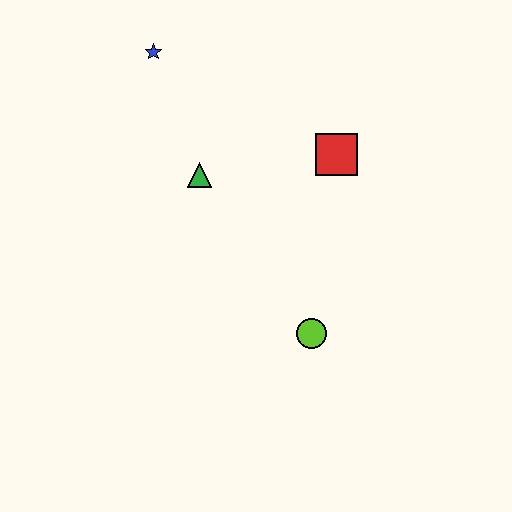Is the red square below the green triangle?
No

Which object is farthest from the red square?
The blue star is farthest from the red square.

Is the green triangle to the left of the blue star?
No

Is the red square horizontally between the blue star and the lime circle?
No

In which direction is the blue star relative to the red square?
The blue star is to the left of the red square.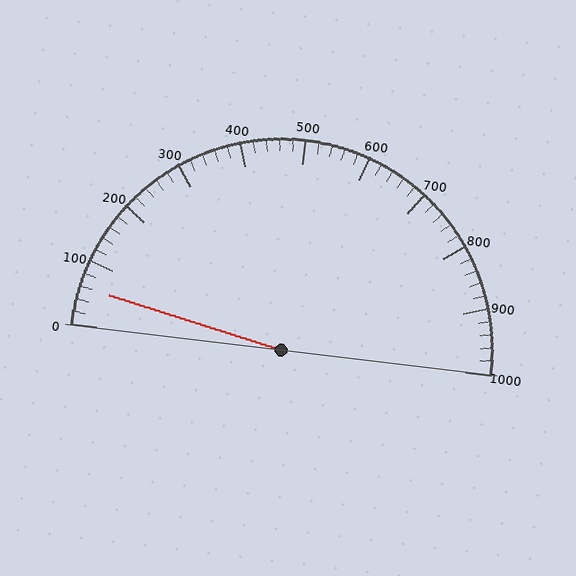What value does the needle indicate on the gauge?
The needle indicates approximately 60.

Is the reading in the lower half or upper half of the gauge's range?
The reading is in the lower half of the range (0 to 1000).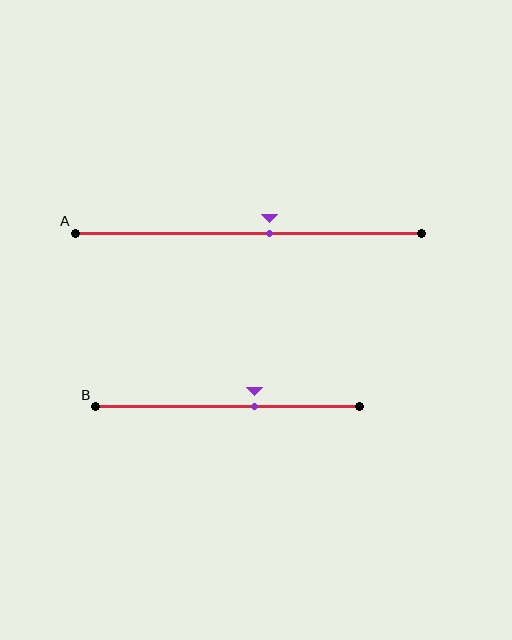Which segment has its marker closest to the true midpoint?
Segment A has its marker closest to the true midpoint.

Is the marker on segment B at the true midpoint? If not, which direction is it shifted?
No, the marker on segment B is shifted to the right by about 10% of the segment length.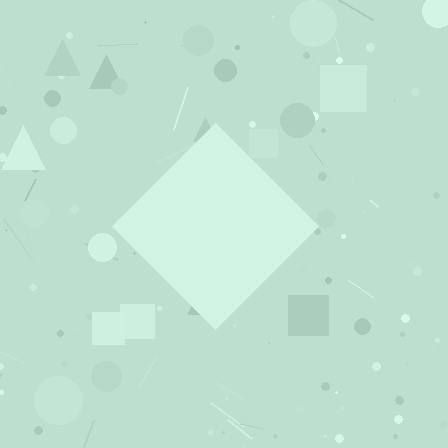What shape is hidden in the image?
A diamond is hidden in the image.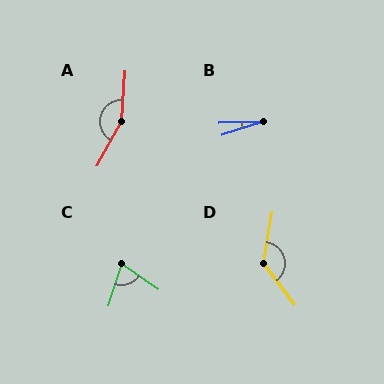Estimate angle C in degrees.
Approximately 72 degrees.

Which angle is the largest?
A, at approximately 155 degrees.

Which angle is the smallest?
B, at approximately 16 degrees.